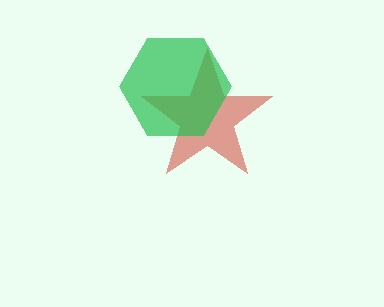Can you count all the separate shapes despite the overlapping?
Yes, there are 2 separate shapes.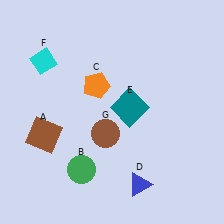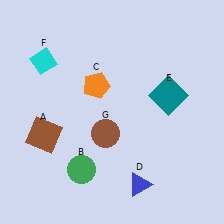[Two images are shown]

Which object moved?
The teal square (E) moved right.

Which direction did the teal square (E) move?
The teal square (E) moved right.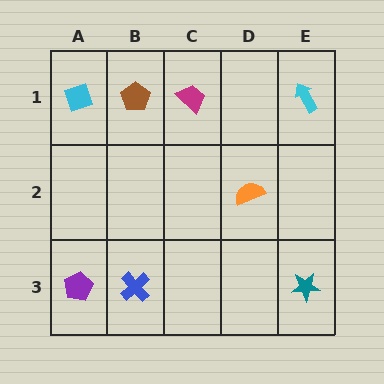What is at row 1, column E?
A cyan arrow.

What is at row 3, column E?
A teal star.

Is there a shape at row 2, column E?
No, that cell is empty.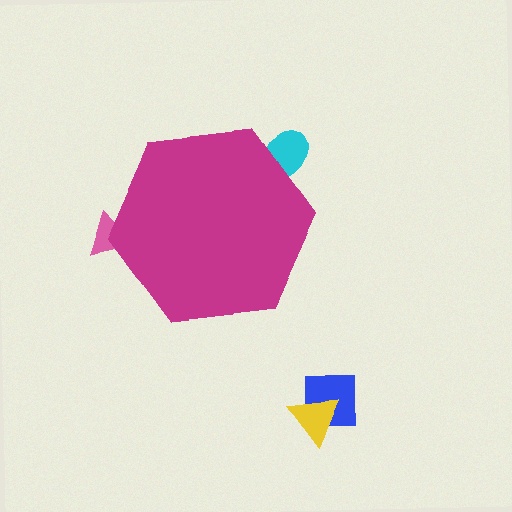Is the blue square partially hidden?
No, the blue square is fully visible.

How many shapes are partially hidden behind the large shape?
2 shapes are partially hidden.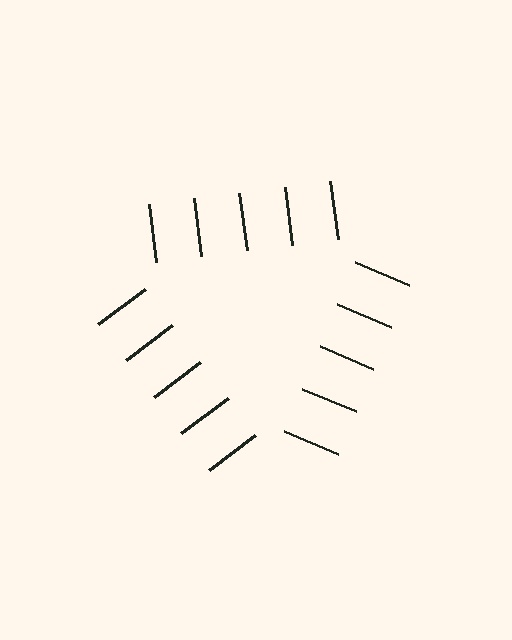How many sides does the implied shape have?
3 sides — the line-ends trace a triangle.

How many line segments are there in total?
15 — 5 along each of the 3 edges.